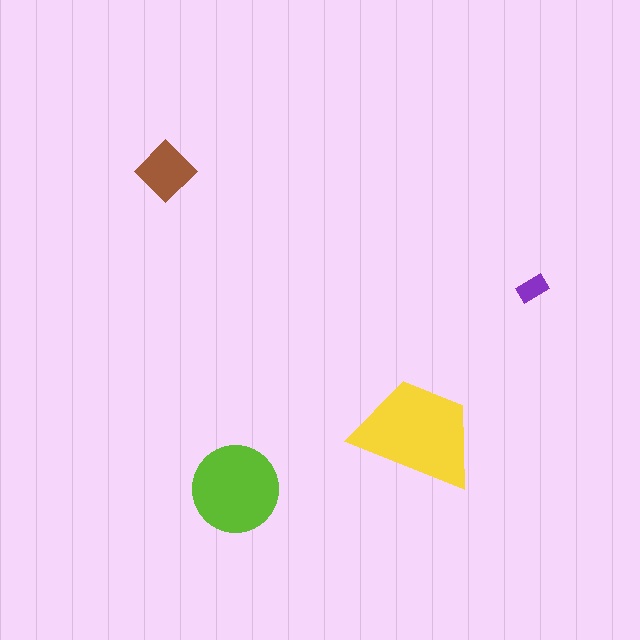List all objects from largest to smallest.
The yellow trapezoid, the lime circle, the brown diamond, the purple rectangle.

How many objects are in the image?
There are 4 objects in the image.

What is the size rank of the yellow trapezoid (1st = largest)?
1st.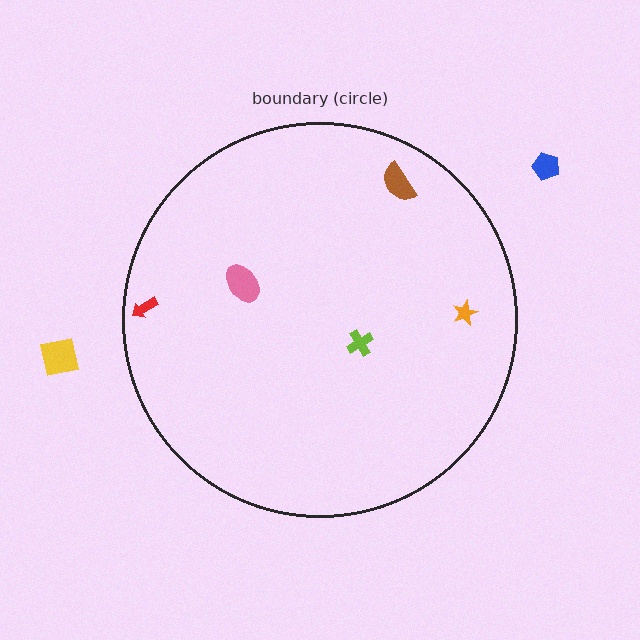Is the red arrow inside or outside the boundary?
Inside.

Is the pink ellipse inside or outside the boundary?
Inside.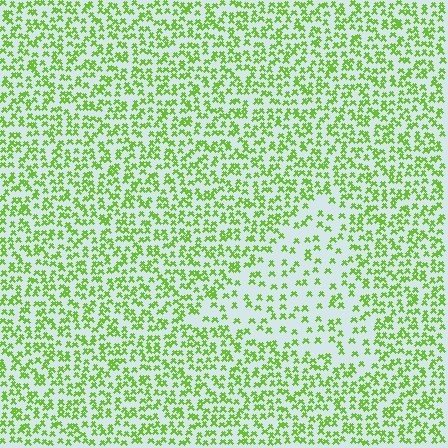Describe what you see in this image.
The image contains small lime elements arranged at two different densities. A triangle-shaped region is visible where the elements are less densely packed than the surrounding area.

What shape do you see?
I see a triangle.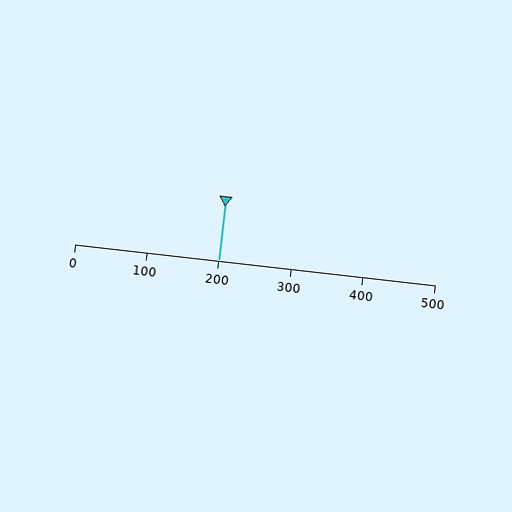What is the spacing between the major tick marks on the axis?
The major ticks are spaced 100 apart.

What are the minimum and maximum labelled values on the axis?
The axis runs from 0 to 500.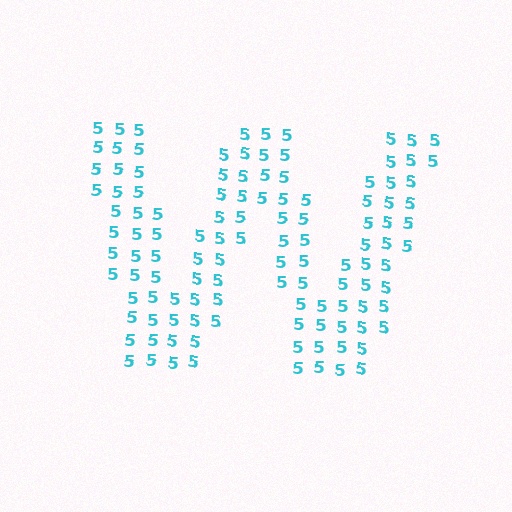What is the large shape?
The large shape is the letter W.